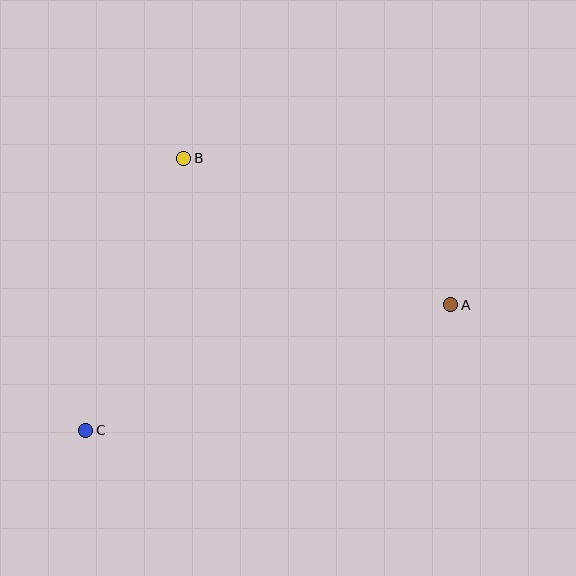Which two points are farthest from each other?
Points A and C are farthest from each other.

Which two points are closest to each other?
Points B and C are closest to each other.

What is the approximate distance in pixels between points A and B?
The distance between A and B is approximately 305 pixels.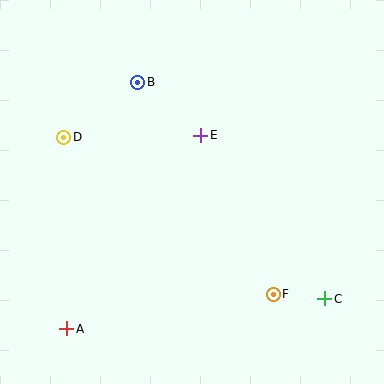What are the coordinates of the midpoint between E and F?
The midpoint between E and F is at (237, 215).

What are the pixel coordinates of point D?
Point D is at (64, 137).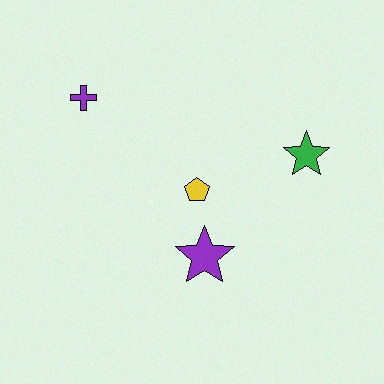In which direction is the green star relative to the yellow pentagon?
The green star is to the right of the yellow pentagon.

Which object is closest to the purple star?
The yellow pentagon is closest to the purple star.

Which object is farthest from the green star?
The purple cross is farthest from the green star.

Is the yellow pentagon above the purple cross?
No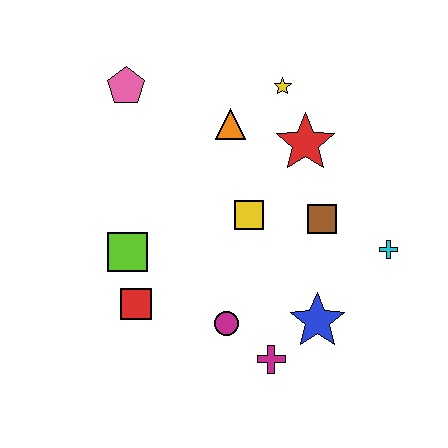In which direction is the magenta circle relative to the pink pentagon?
The magenta circle is below the pink pentagon.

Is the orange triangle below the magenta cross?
No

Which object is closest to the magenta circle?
The magenta cross is closest to the magenta circle.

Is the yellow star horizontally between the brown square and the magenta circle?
Yes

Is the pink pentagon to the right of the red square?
No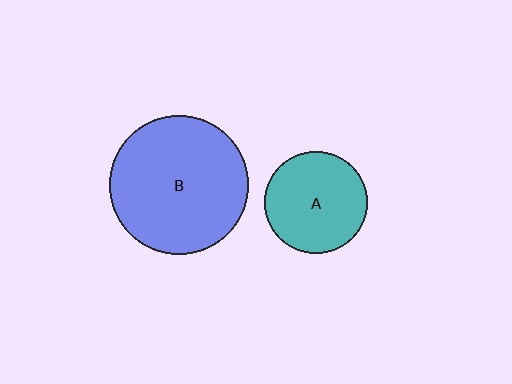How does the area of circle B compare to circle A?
Approximately 1.8 times.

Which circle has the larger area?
Circle B (blue).